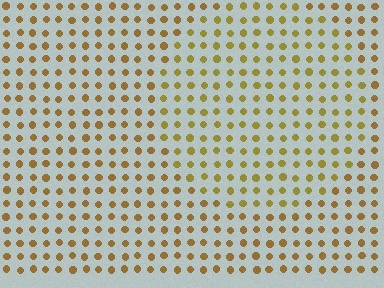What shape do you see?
I see a circle.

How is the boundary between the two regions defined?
The boundary is defined purely by a slight shift in hue (about 19 degrees). Spacing, size, and orientation are identical on both sides.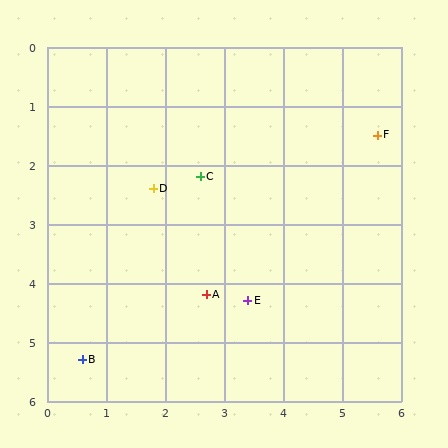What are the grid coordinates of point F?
Point F is at approximately (5.6, 1.5).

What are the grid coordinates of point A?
Point A is at approximately (2.7, 4.2).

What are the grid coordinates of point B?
Point B is at approximately (0.6, 5.3).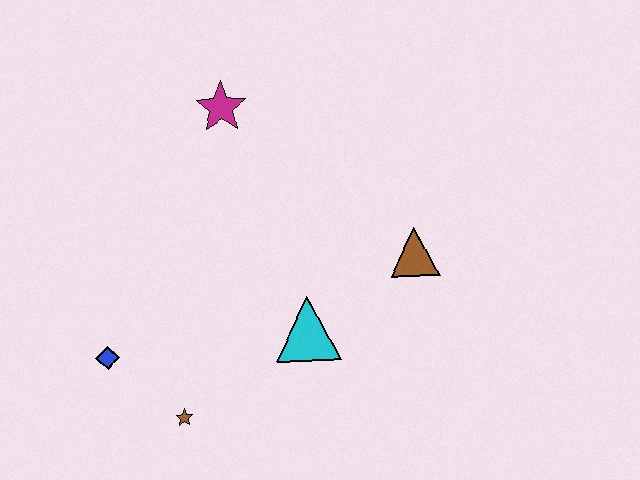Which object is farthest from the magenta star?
The brown star is farthest from the magenta star.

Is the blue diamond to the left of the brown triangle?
Yes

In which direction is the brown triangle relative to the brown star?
The brown triangle is to the right of the brown star.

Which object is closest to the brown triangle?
The cyan triangle is closest to the brown triangle.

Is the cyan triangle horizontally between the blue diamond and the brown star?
No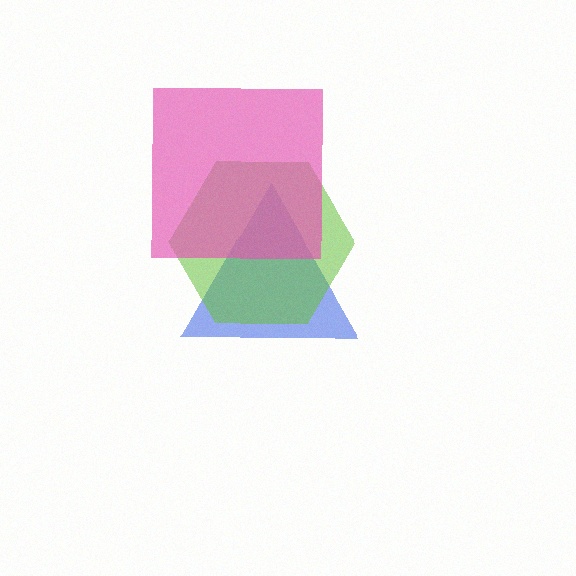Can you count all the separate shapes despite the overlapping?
Yes, there are 3 separate shapes.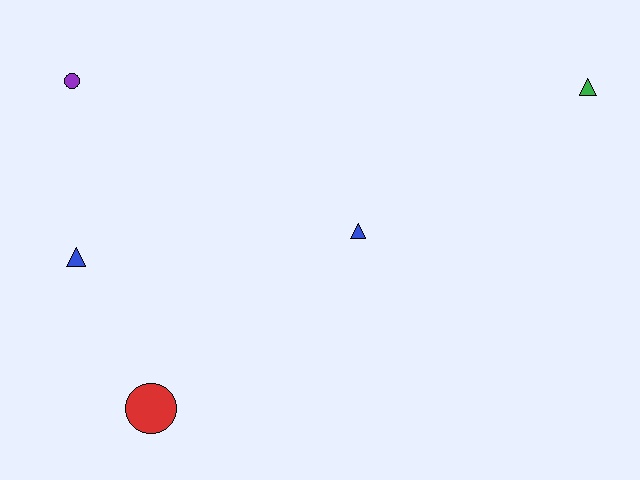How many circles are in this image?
There are 2 circles.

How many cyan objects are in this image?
There are no cyan objects.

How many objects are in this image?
There are 5 objects.